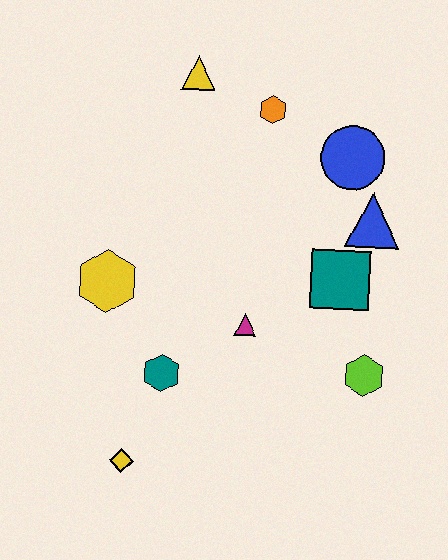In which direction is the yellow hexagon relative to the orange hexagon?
The yellow hexagon is below the orange hexagon.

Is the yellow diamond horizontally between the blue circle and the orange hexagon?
No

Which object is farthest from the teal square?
The yellow diamond is farthest from the teal square.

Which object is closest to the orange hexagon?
The yellow triangle is closest to the orange hexagon.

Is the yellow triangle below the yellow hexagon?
No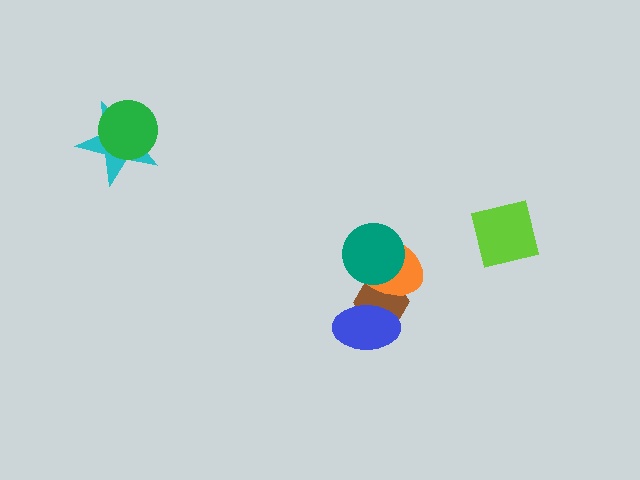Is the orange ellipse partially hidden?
Yes, it is partially covered by another shape.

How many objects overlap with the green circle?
1 object overlaps with the green circle.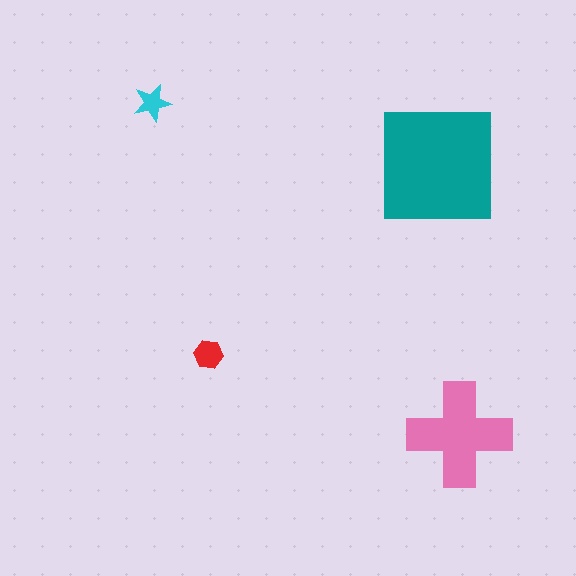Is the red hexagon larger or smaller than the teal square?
Smaller.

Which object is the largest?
The teal square.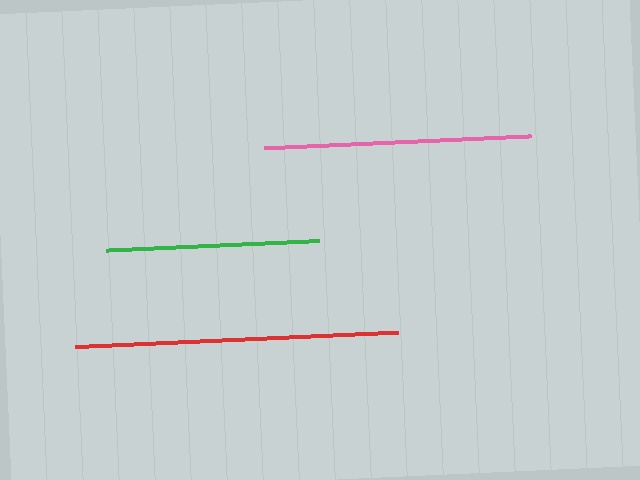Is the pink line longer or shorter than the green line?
The pink line is longer than the green line.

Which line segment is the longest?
The red line is the longest at approximately 324 pixels.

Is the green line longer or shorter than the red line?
The red line is longer than the green line.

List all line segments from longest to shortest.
From longest to shortest: red, pink, green.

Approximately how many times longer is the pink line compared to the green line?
The pink line is approximately 1.3 times the length of the green line.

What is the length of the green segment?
The green segment is approximately 213 pixels long.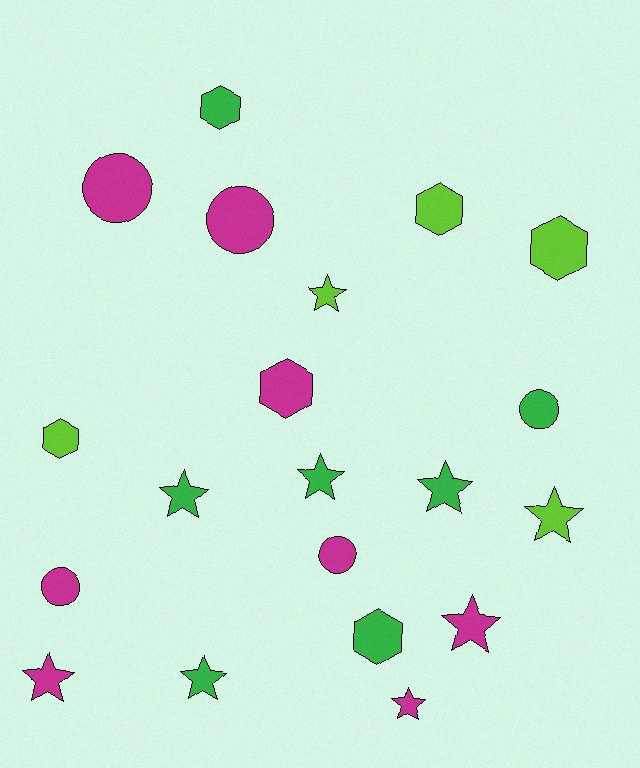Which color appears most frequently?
Magenta, with 8 objects.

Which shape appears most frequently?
Star, with 9 objects.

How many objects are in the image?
There are 20 objects.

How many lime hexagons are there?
There are 3 lime hexagons.